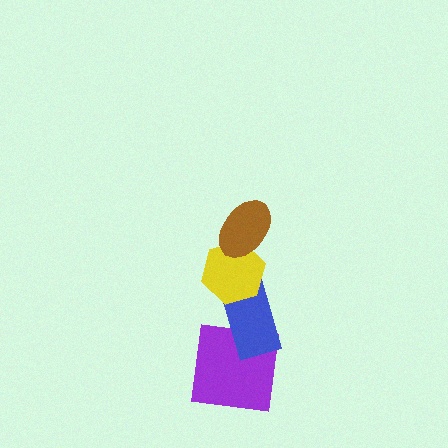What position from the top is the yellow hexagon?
The yellow hexagon is 2nd from the top.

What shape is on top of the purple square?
The blue rectangle is on top of the purple square.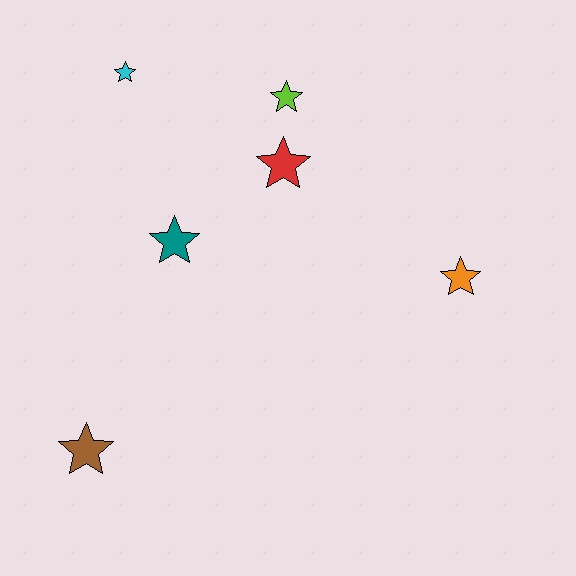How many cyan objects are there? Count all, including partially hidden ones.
There is 1 cyan object.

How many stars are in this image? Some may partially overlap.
There are 6 stars.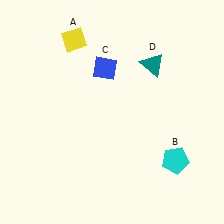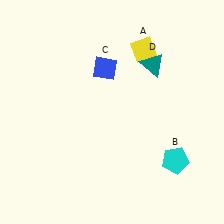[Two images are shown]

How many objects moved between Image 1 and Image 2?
1 object moved between the two images.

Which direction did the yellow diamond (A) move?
The yellow diamond (A) moved right.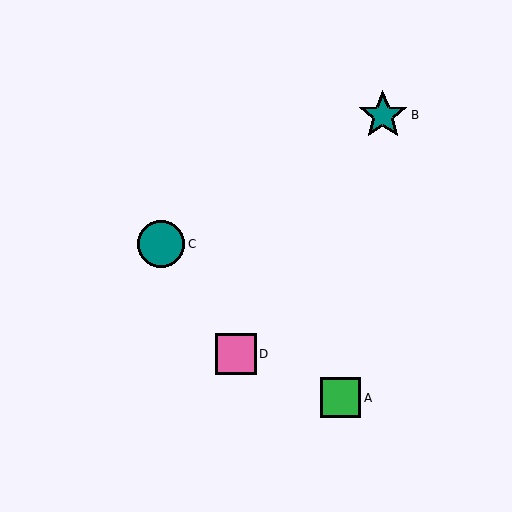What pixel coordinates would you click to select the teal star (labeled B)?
Click at (383, 115) to select the teal star B.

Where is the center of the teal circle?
The center of the teal circle is at (161, 244).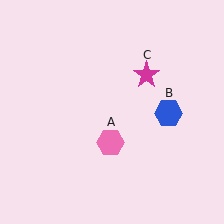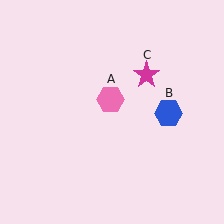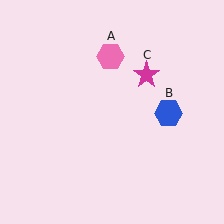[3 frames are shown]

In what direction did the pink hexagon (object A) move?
The pink hexagon (object A) moved up.